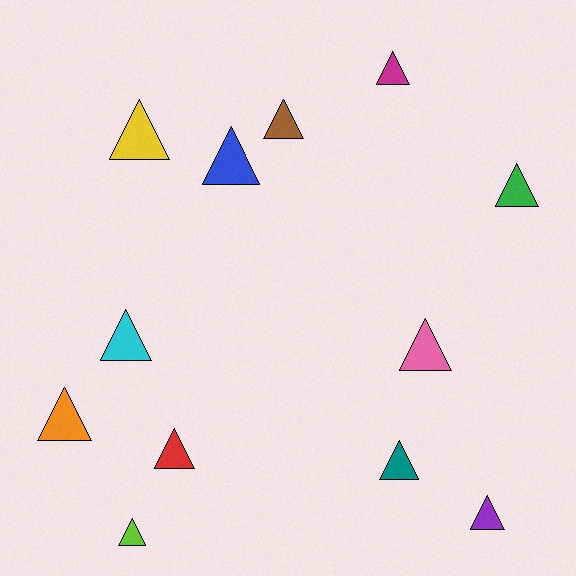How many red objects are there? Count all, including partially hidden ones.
There is 1 red object.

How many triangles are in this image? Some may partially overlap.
There are 12 triangles.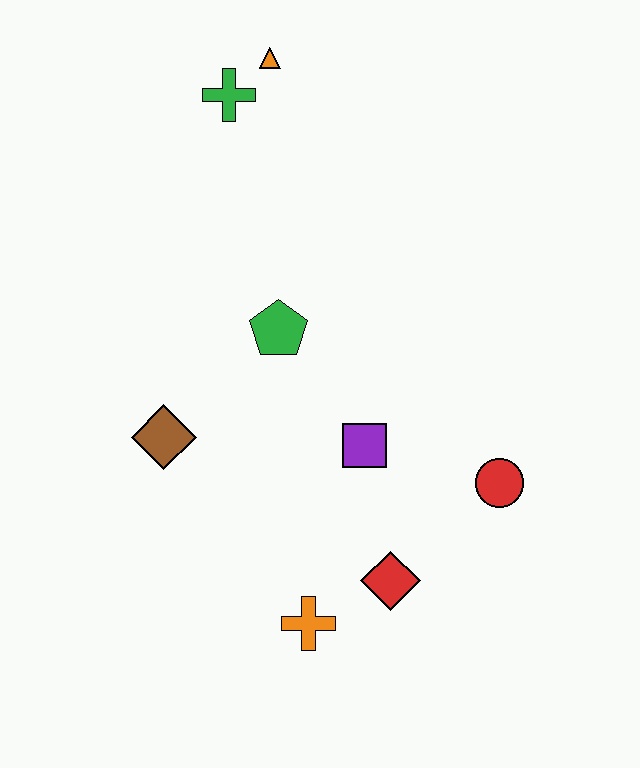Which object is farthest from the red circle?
The orange triangle is farthest from the red circle.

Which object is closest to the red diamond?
The orange cross is closest to the red diamond.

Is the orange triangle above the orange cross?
Yes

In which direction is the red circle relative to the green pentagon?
The red circle is to the right of the green pentagon.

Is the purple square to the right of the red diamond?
No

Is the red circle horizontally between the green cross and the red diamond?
No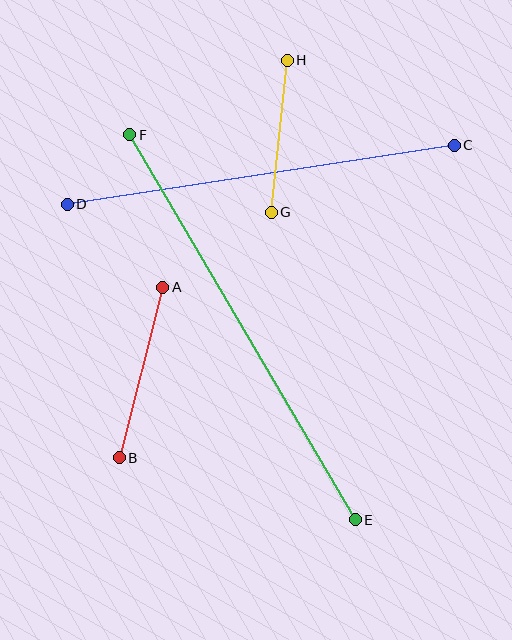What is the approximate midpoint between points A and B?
The midpoint is at approximately (141, 372) pixels.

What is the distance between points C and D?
The distance is approximately 392 pixels.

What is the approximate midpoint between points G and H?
The midpoint is at approximately (279, 136) pixels.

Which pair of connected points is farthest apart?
Points E and F are farthest apart.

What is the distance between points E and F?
The distance is approximately 447 pixels.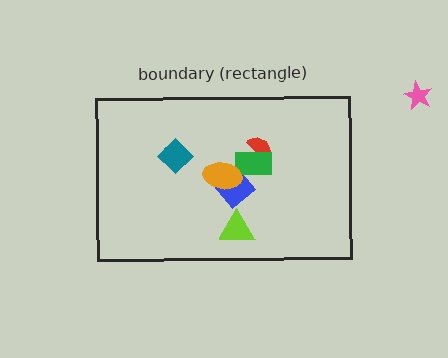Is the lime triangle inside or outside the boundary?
Inside.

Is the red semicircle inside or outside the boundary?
Inside.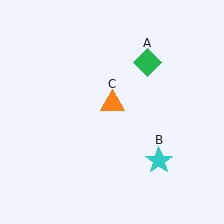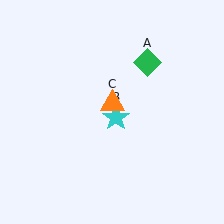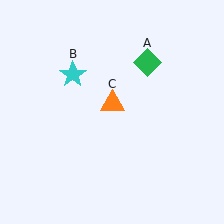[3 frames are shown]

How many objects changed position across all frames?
1 object changed position: cyan star (object B).